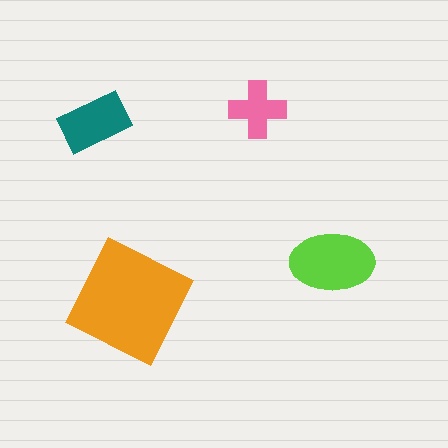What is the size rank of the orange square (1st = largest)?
1st.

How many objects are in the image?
There are 4 objects in the image.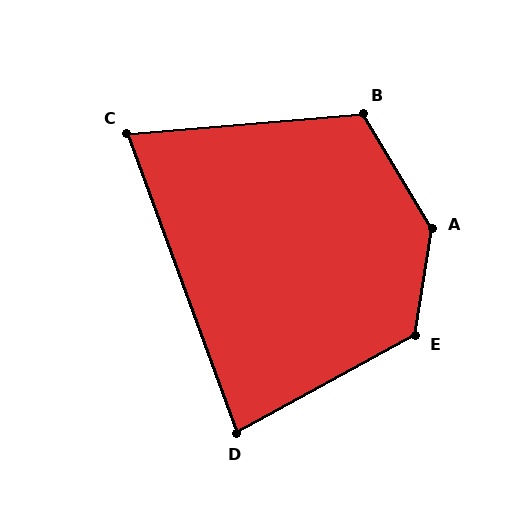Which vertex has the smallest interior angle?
C, at approximately 75 degrees.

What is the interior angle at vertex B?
Approximately 116 degrees (obtuse).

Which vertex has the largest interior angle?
A, at approximately 140 degrees.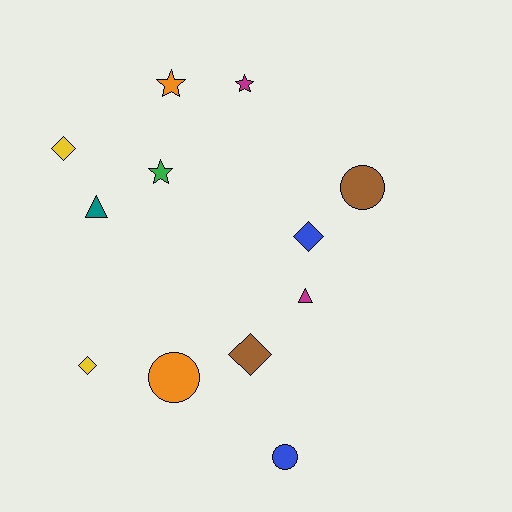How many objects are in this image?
There are 12 objects.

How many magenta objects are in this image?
There are 2 magenta objects.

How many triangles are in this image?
There are 2 triangles.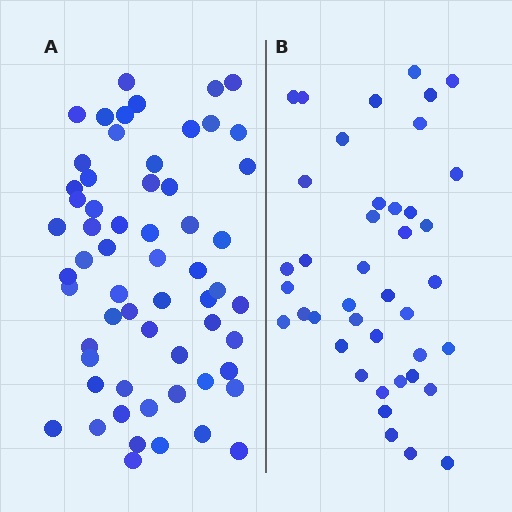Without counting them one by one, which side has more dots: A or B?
Region A (the left region) has more dots.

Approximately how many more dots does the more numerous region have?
Region A has approximately 20 more dots than region B.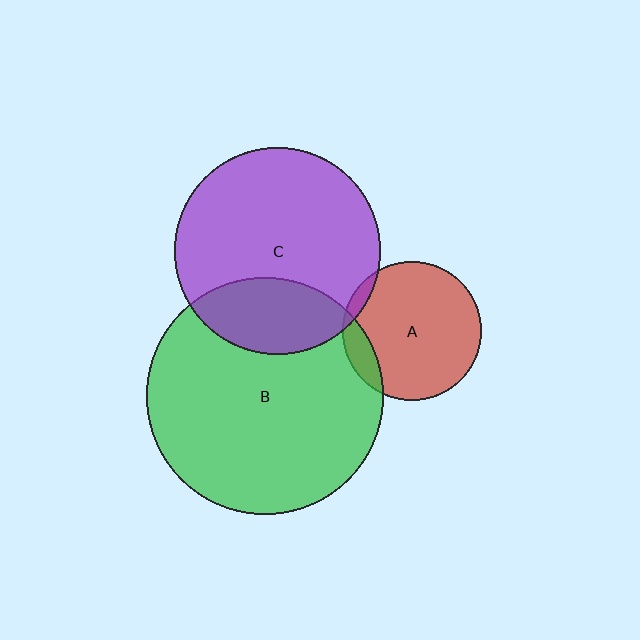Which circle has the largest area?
Circle B (green).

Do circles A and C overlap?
Yes.